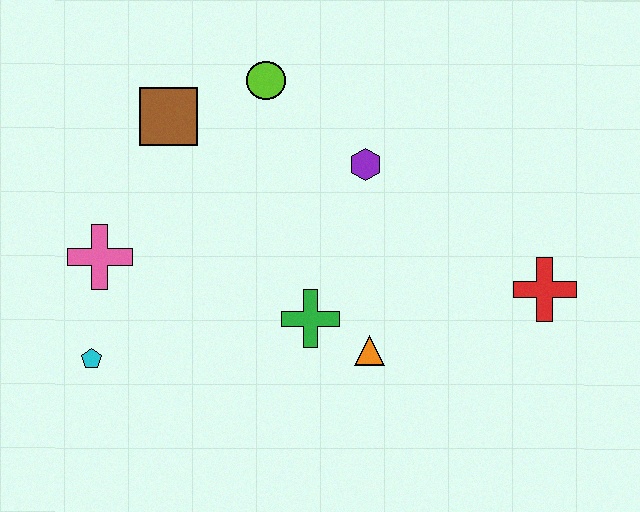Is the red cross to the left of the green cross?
No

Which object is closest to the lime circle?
The brown square is closest to the lime circle.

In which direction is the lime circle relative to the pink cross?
The lime circle is above the pink cross.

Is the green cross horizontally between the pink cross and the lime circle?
No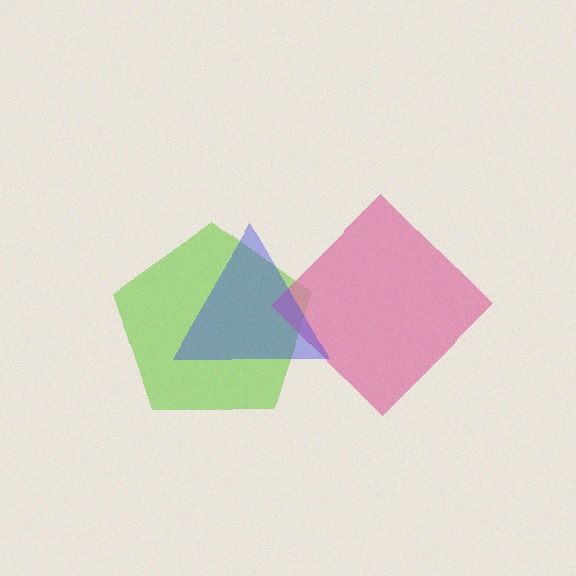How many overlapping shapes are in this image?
There are 3 overlapping shapes in the image.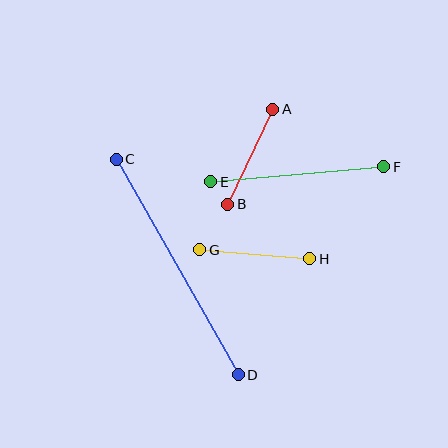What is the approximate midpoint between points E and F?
The midpoint is at approximately (297, 174) pixels.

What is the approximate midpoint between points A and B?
The midpoint is at approximately (250, 157) pixels.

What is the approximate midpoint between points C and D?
The midpoint is at approximately (177, 267) pixels.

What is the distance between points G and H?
The distance is approximately 110 pixels.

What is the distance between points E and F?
The distance is approximately 174 pixels.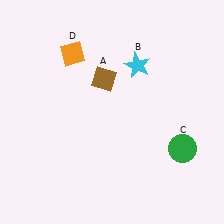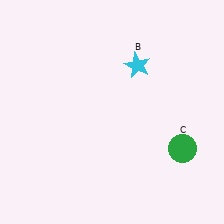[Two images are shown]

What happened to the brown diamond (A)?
The brown diamond (A) was removed in Image 2. It was in the top-left area of Image 1.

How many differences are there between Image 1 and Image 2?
There are 2 differences between the two images.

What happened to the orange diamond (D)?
The orange diamond (D) was removed in Image 2. It was in the top-left area of Image 1.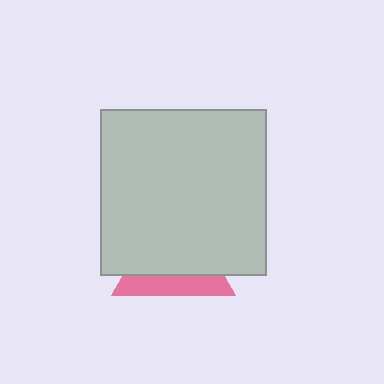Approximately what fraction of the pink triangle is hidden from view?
Roughly 66% of the pink triangle is hidden behind the light gray square.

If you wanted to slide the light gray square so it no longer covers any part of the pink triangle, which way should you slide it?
Slide it up — that is the most direct way to separate the two shapes.